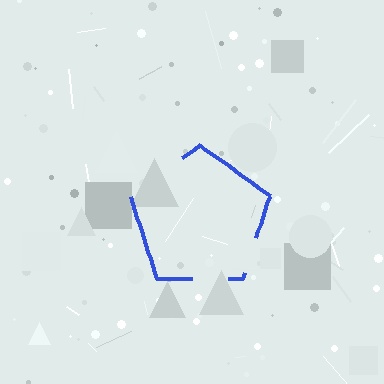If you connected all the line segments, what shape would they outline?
They would outline a pentagon.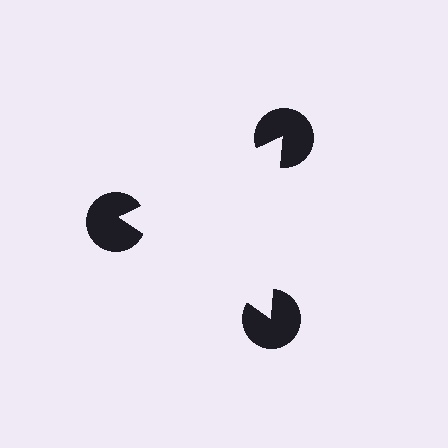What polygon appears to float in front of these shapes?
An illusory triangle — its edges are inferred from the aligned wedge cuts in the pac-man discs, not physically drawn.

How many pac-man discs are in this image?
There are 3 — one at each vertex of the illusory triangle.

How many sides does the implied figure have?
3 sides.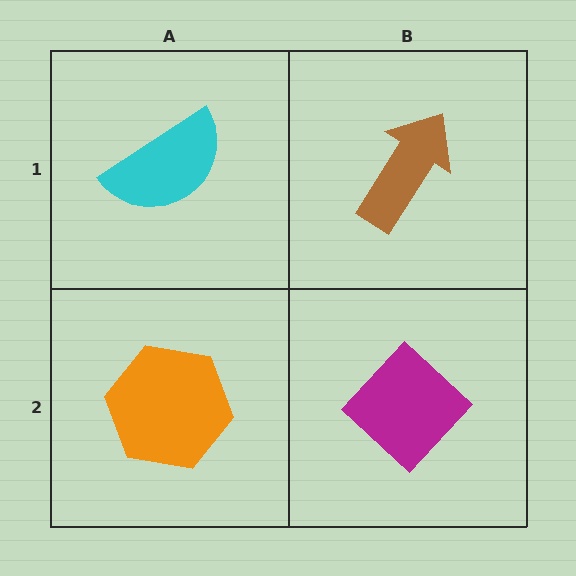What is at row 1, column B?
A brown arrow.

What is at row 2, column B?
A magenta diamond.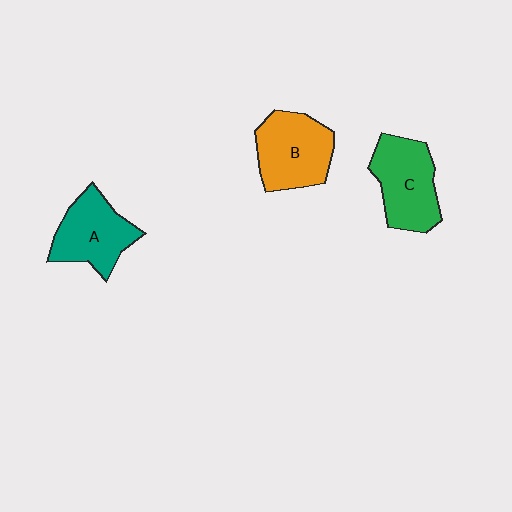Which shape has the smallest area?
Shape A (teal).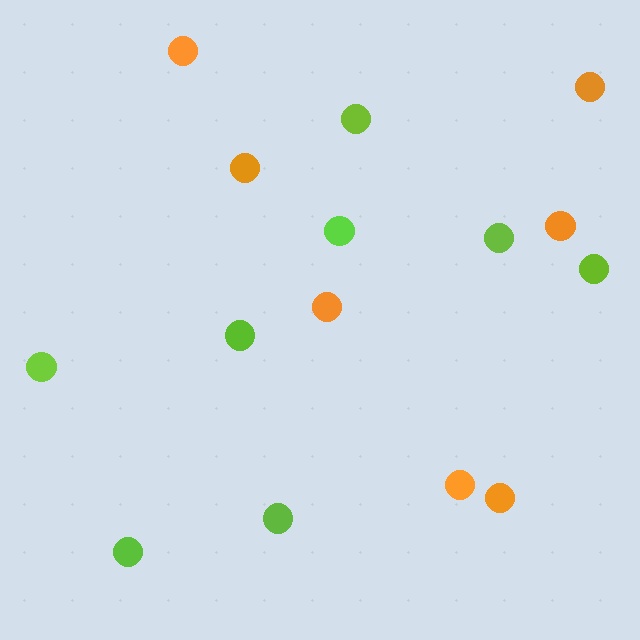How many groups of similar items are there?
There are 2 groups: one group of lime circles (8) and one group of orange circles (7).